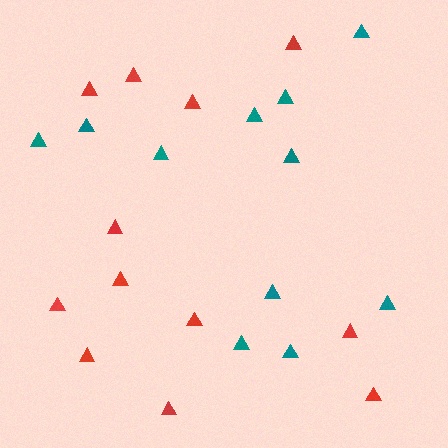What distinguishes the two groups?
There are 2 groups: one group of red triangles (12) and one group of teal triangles (11).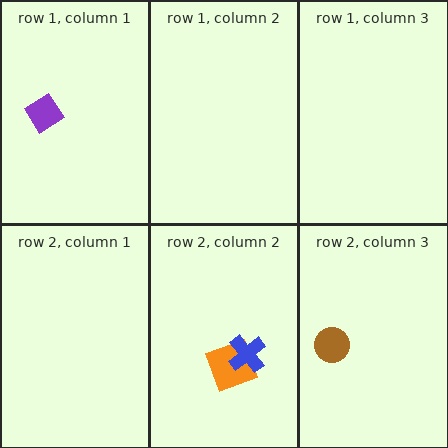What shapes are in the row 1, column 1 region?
The purple diamond.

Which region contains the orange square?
The row 2, column 2 region.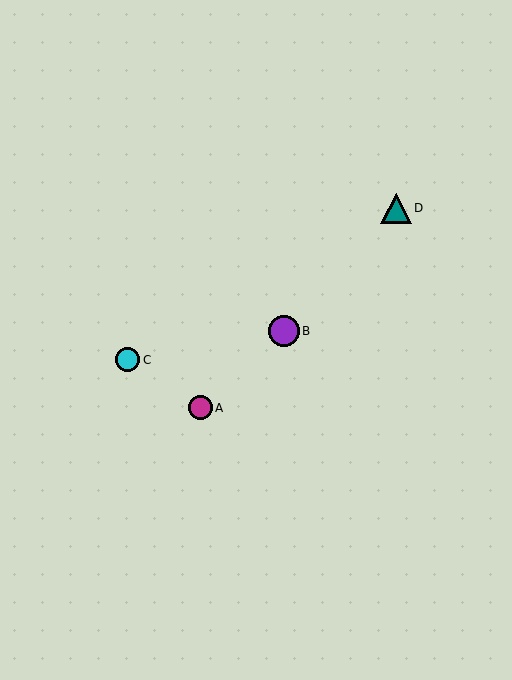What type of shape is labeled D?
Shape D is a teal triangle.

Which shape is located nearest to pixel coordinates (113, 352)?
The cyan circle (labeled C) at (128, 360) is nearest to that location.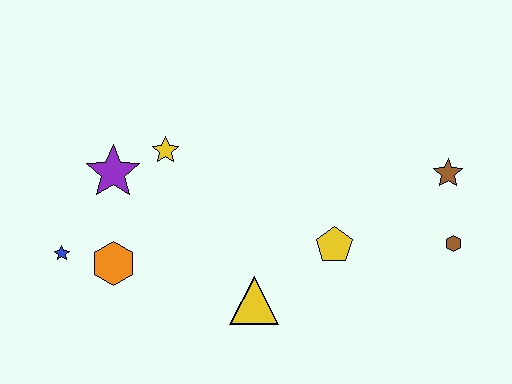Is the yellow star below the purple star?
No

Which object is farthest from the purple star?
The brown hexagon is farthest from the purple star.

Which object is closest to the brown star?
The brown hexagon is closest to the brown star.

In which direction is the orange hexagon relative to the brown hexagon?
The orange hexagon is to the left of the brown hexagon.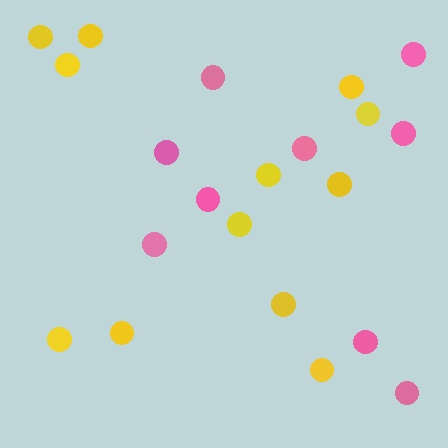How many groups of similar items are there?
There are 2 groups: one group of yellow circles (12) and one group of pink circles (9).